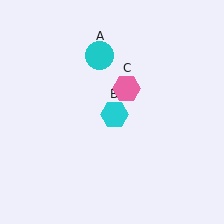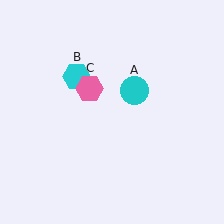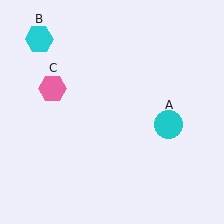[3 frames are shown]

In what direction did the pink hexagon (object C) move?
The pink hexagon (object C) moved left.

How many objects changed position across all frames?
3 objects changed position: cyan circle (object A), cyan hexagon (object B), pink hexagon (object C).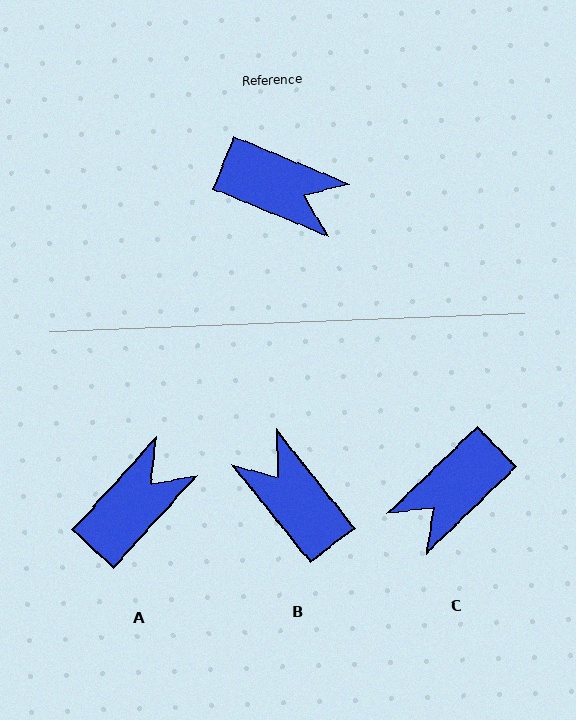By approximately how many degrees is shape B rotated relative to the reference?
Approximately 150 degrees counter-clockwise.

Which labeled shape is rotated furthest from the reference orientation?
B, about 150 degrees away.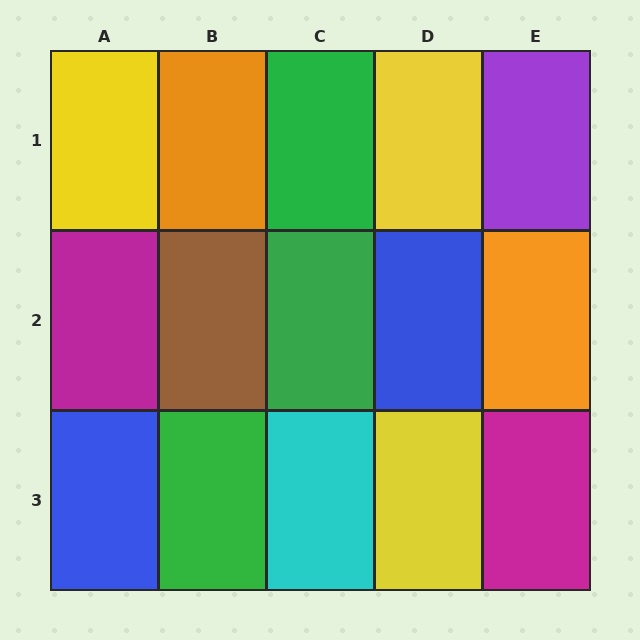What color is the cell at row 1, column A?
Yellow.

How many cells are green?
3 cells are green.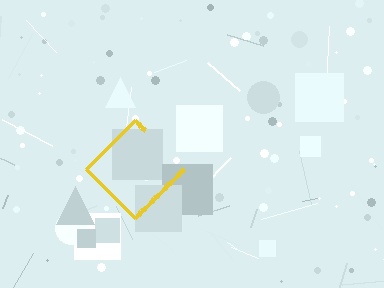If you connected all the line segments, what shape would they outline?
They would outline a diamond.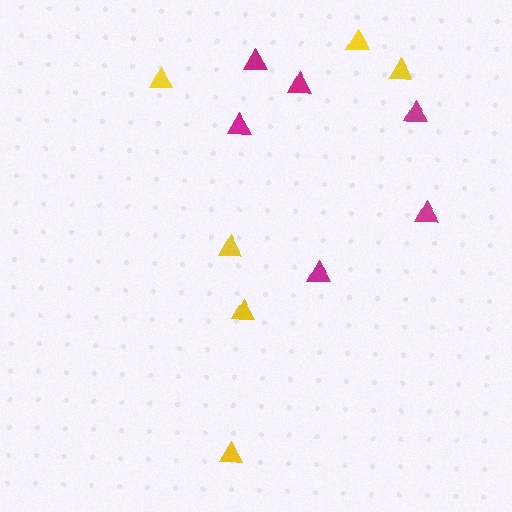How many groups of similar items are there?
There are 2 groups: one group of yellow triangles (6) and one group of magenta triangles (6).